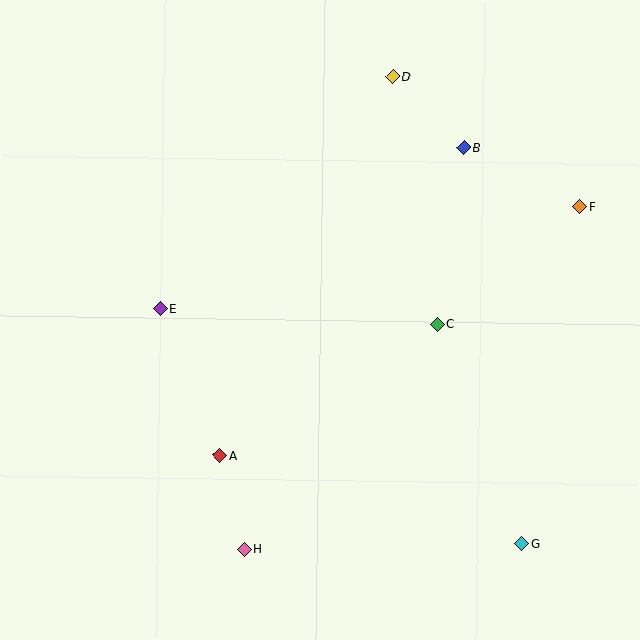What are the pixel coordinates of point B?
Point B is at (464, 148).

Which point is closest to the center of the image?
Point C at (437, 324) is closest to the center.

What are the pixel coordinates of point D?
Point D is at (393, 77).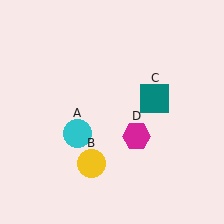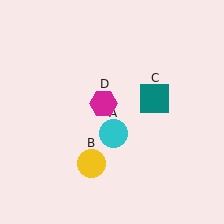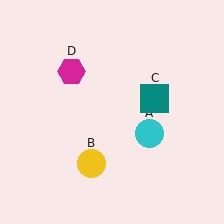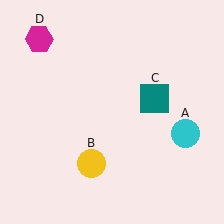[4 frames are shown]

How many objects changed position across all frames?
2 objects changed position: cyan circle (object A), magenta hexagon (object D).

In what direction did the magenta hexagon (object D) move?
The magenta hexagon (object D) moved up and to the left.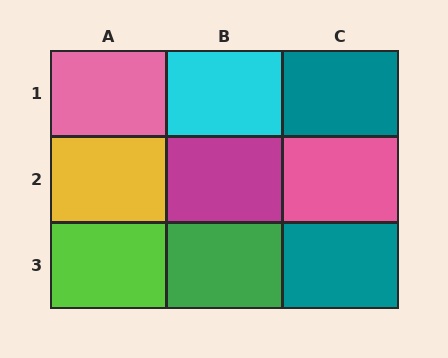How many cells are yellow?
1 cell is yellow.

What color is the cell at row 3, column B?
Green.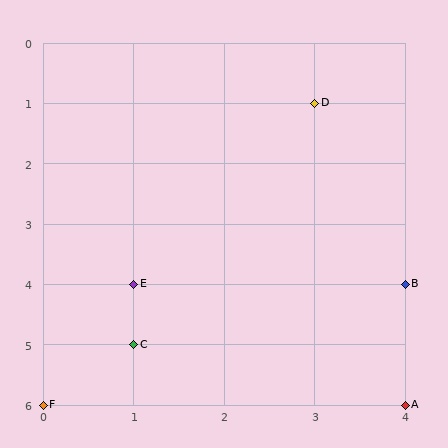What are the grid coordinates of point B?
Point B is at grid coordinates (4, 4).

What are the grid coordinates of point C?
Point C is at grid coordinates (1, 5).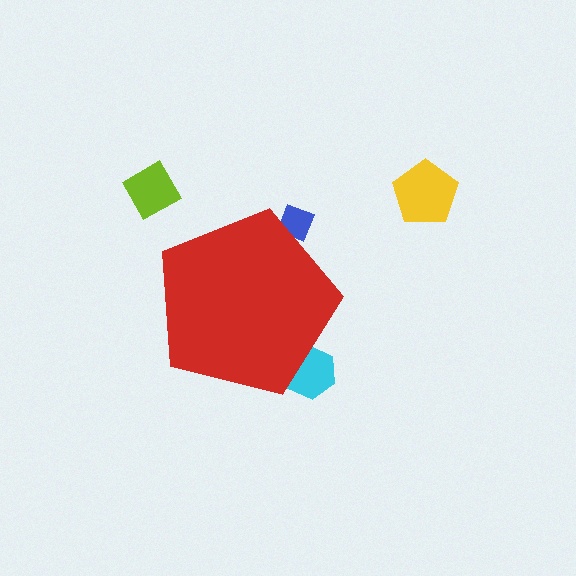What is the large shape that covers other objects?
A red pentagon.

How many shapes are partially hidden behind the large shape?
2 shapes are partially hidden.